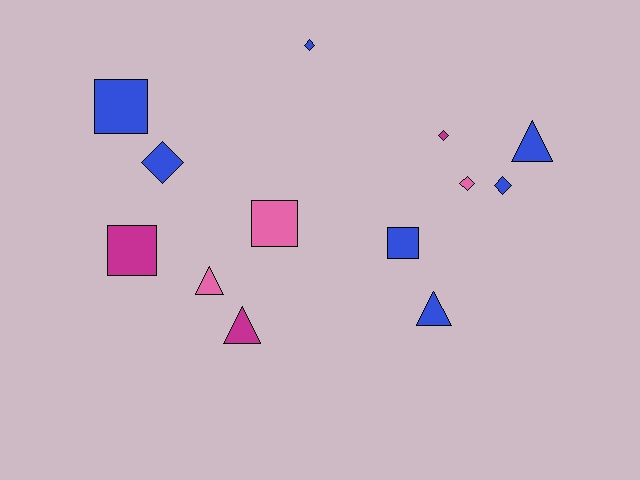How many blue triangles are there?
There are 2 blue triangles.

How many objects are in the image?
There are 13 objects.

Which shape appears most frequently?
Diamond, with 5 objects.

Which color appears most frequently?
Blue, with 7 objects.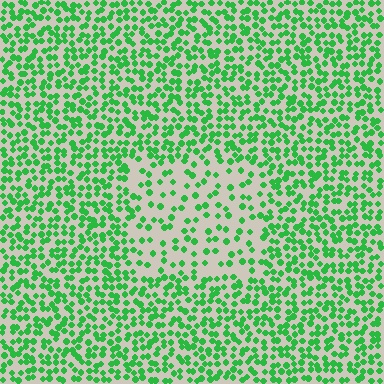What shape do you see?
I see a rectangle.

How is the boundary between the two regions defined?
The boundary is defined by a change in element density (approximately 2.1x ratio). All elements are the same color, size, and shape.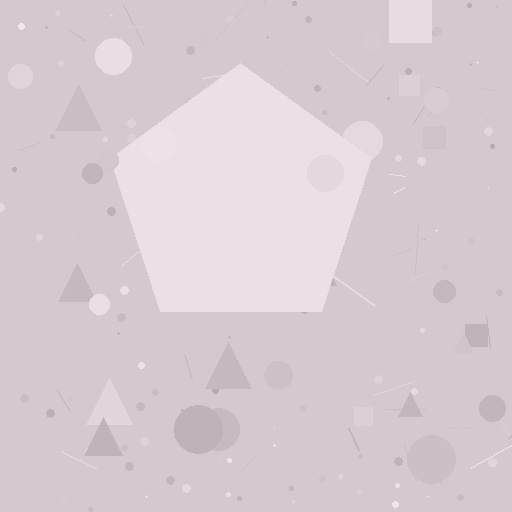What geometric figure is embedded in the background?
A pentagon is embedded in the background.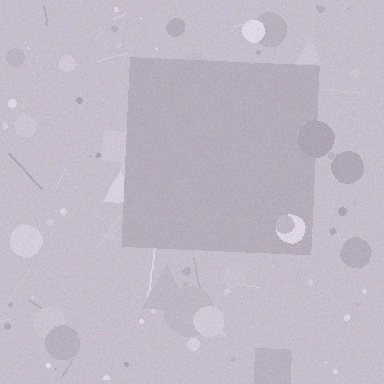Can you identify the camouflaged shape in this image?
The camouflaged shape is a square.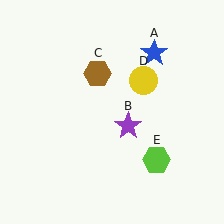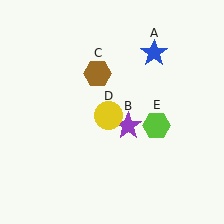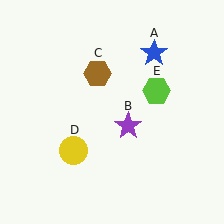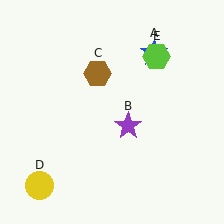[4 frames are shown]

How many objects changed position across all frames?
2 objects changed position: yellow circle (object D), lime hexagon (object E).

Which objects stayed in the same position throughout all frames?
Blue star (object A) and purple star (object B) and brown hexagon (object C) remained stationary.